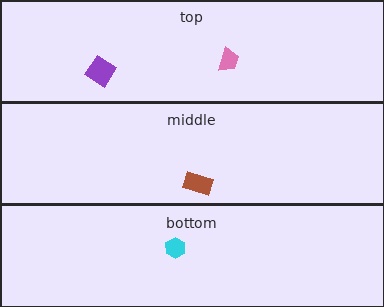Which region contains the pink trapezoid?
The top region.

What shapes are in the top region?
The purple diamond, the pink trapezoid.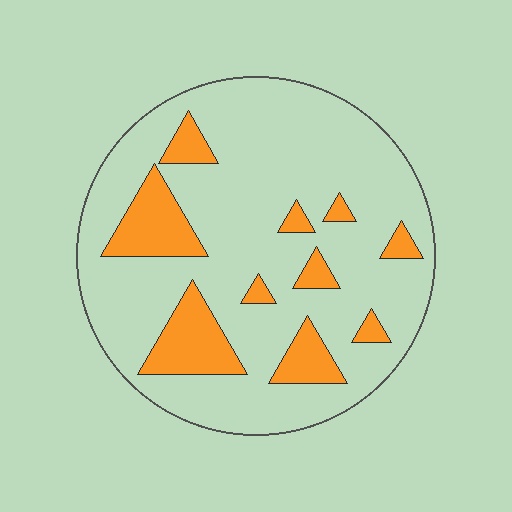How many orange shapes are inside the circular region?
10.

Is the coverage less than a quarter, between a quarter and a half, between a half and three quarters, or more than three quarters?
Less than a quarter.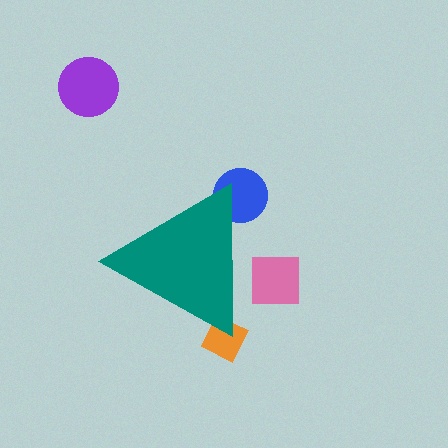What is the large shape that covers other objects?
A teal triangle.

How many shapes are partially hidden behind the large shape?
3 shapes are partially hidden.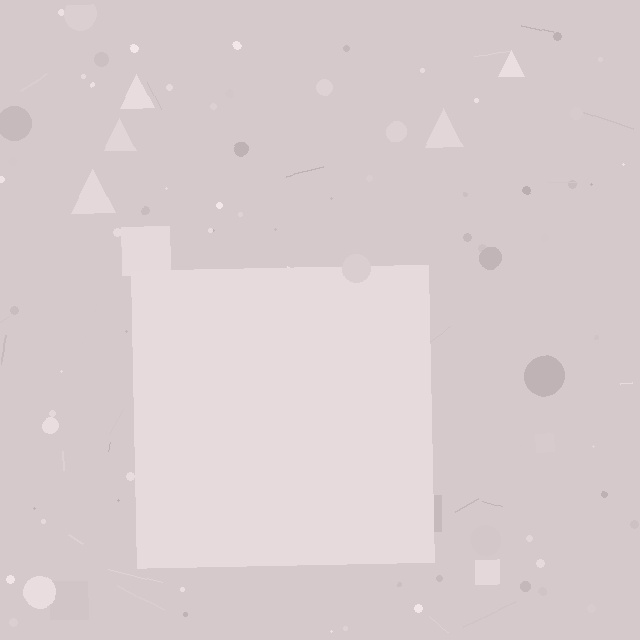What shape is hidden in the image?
A square is hidden in the image.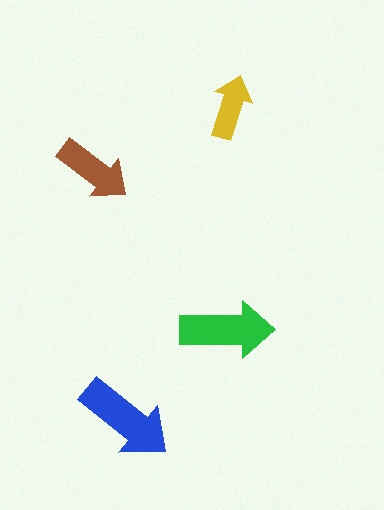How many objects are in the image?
There are 4 objects in the image.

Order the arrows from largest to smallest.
the blue one, the green one, the brown one, the yellow one.